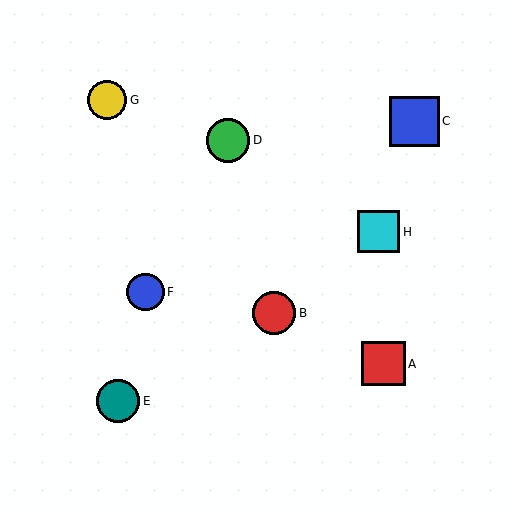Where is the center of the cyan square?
The center of the cyan square is at (379, 232).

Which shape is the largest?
The blue square (labeled C) is the largest.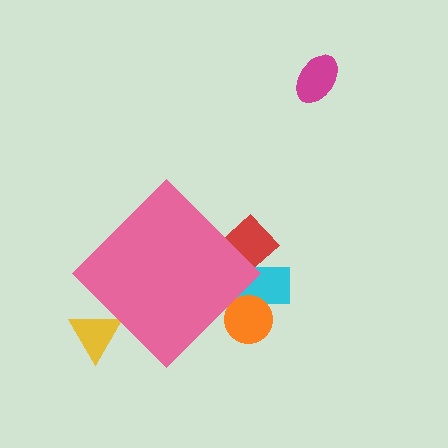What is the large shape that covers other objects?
A pink diamond.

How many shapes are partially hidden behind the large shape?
4 shapes are partially hidden.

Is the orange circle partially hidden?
Yes, the orange circle is partially hidden behind the pink diamond.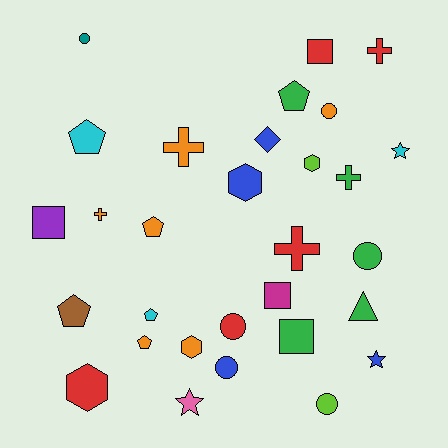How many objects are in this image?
There are 30 objects.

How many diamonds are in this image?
There is 1 diamond.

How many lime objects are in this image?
There are 2 lime objects.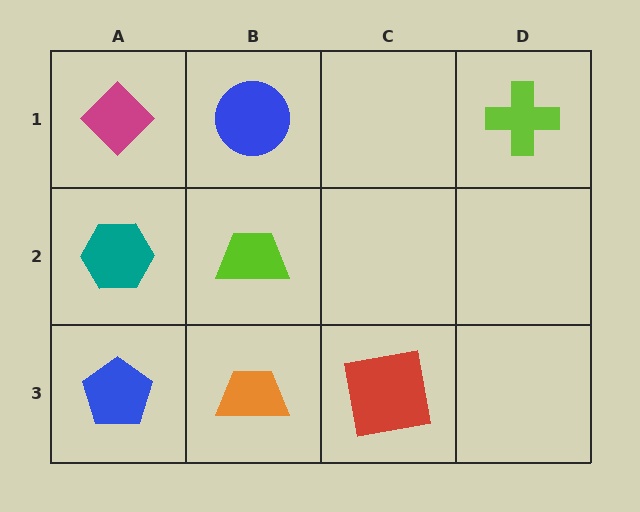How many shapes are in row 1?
3 shapes.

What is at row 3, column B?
An orange trapezoid.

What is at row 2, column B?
A lime trapezoid.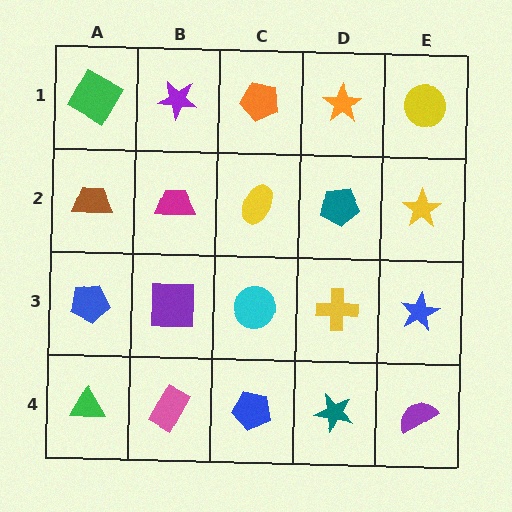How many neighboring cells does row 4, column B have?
3.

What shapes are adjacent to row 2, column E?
A yellow circle (row 1, column E), a blue star (row 3, column E), a teal pentagon (row 2, column D).